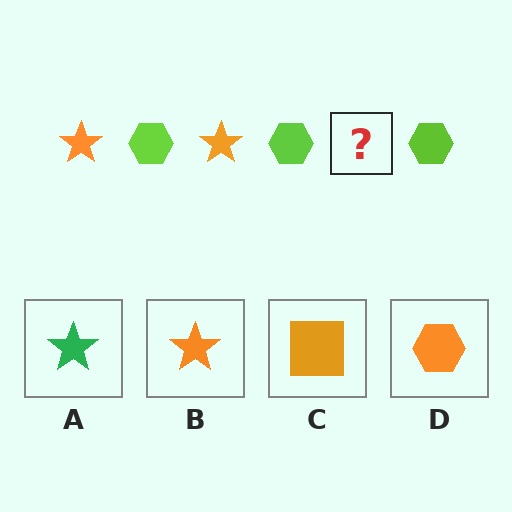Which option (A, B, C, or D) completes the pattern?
B.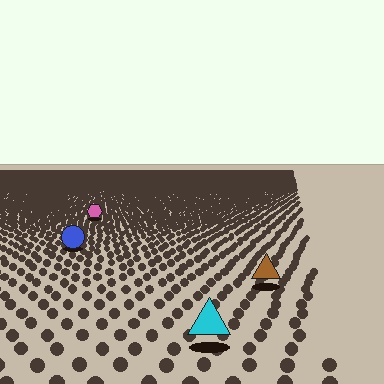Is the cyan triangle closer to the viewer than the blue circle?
Yes. The cyan triangle is closer — you can tell from the texture gradient: the ground texture is coarser near it.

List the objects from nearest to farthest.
From nearest to farthest: the cyan triangle, the brown triangle, the blue circle, the pink hexagon.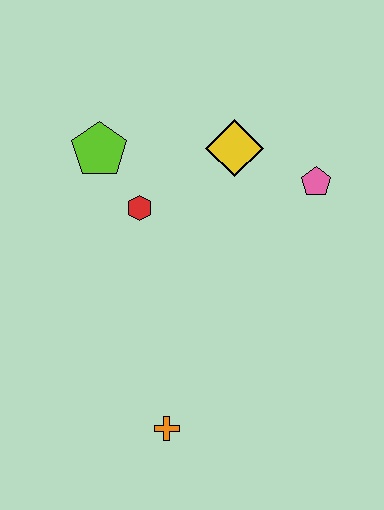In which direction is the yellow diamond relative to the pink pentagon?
The yellow diamond is to the left of the pink pentagon.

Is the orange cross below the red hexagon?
Yes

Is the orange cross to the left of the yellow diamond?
Yes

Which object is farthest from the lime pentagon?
The orange cross is farthest from the lime pentagon.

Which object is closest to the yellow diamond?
The pink pentagon is closest to the yellow diamond.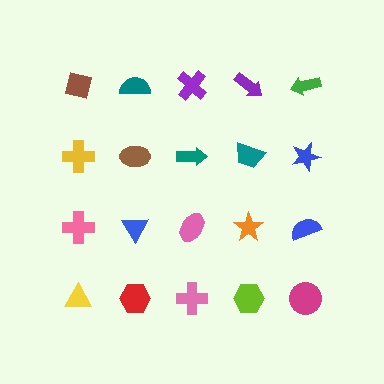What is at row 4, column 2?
A red hexagon.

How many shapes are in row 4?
5 shapes.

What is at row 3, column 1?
A pink cross.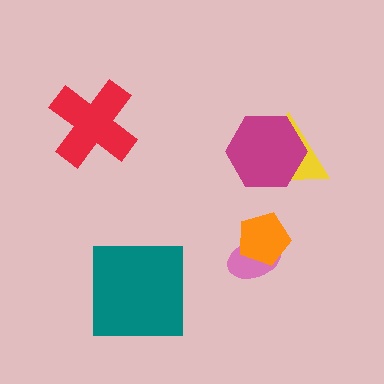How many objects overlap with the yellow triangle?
1 object overlaps with the yellow triangle.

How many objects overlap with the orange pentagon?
1 object overlaps with the orange pentagon.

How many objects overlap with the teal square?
0 objects overlap with the teal square.